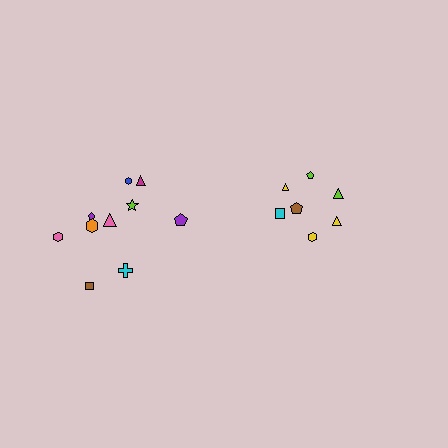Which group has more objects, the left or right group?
The left group.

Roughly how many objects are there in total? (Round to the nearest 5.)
Roughly 15 objects in total.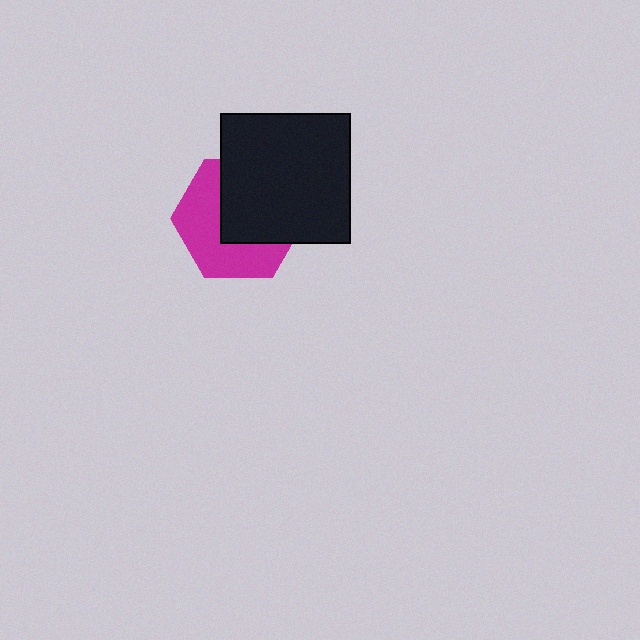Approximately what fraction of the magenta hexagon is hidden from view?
Roughly 51% of the magenta hexagon is hidden behind the black square.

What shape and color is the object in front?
The object in front is a black square.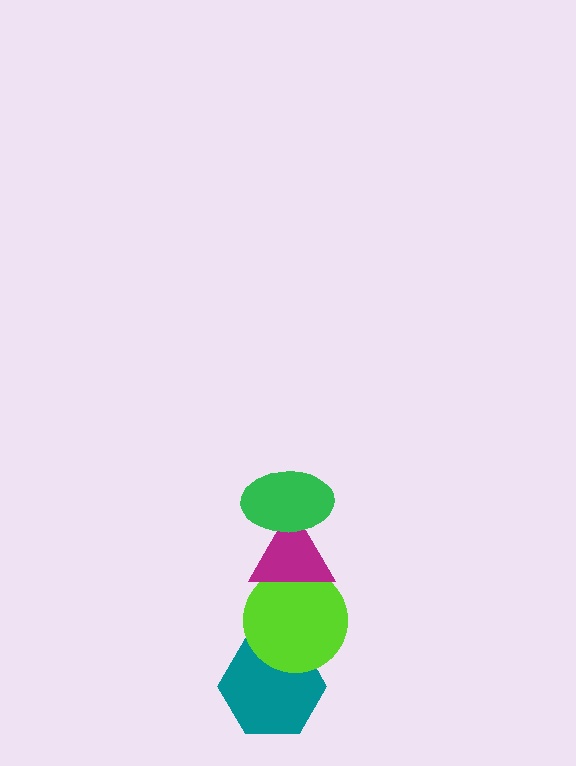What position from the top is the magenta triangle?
The magenta triangle is 2nd from the top.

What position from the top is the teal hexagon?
The teal hexagon is 4th from the top.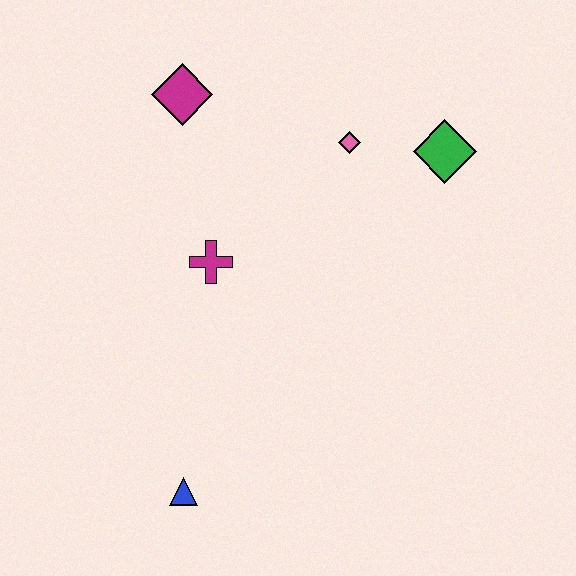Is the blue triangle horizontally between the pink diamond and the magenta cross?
No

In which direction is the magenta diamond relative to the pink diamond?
The magenta diamond is to the left of the pink diamond.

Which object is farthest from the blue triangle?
The green diamond is farthest from the blue triangle.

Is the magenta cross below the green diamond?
Yes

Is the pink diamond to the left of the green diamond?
Yes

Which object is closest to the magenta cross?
The magenta diamond is closest to the magenta cross.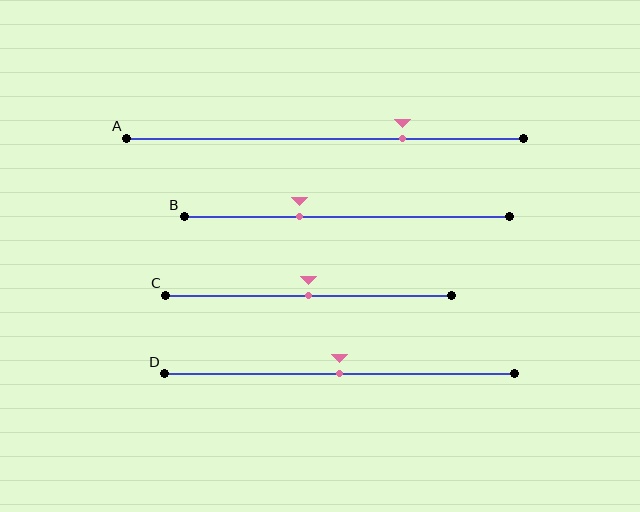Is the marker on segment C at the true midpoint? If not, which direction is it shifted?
Yes, the marker on segment C is at the true midpoint.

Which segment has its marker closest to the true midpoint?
Segment C has its marker closest to the true midpoint.